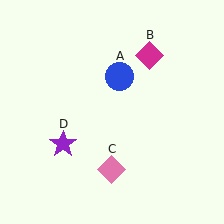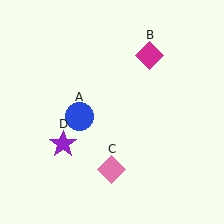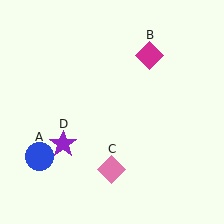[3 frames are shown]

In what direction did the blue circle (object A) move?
The blue circle (object A) moved down and to the left.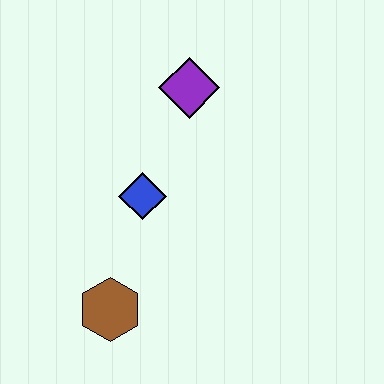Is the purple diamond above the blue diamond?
Yes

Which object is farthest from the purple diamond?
The brown hexagon is farthest from the purple diamond.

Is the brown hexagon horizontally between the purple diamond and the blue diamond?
No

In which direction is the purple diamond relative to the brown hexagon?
The purple diamond is above the brown hexagon.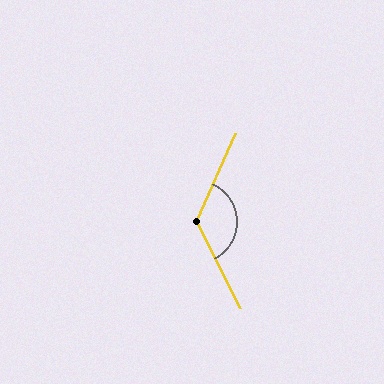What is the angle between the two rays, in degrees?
Approximately 129 degrees.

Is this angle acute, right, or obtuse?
It is obtuse.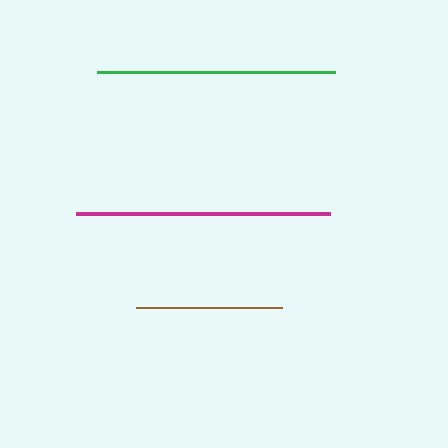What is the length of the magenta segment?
The magenta segment is approximately 253 pixels long.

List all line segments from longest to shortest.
From longest to shortest: magenta, green, brown.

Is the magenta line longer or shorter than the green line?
The magenta line is longer than the green line.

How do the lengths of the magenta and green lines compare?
The magenta and green lines are approximately the same length.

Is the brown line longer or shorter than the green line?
The green line is longer than the brown line.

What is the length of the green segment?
The green segment is approximately 239 pixels long.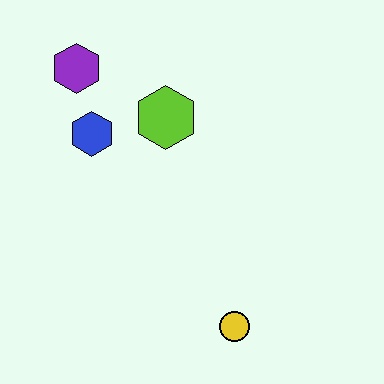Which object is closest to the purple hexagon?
The blue hexagon is closest to the purple hexagon.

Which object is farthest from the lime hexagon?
The yellow circle is farthest from the lime hexagon.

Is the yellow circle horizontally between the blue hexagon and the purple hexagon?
No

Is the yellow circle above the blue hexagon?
No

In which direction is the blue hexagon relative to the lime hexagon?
The blue hexagon is to the left of the lime hexagon.